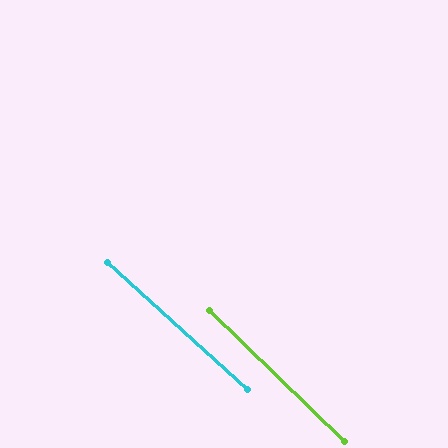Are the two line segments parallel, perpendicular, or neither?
Parallel — their directions differ by only 1.7°.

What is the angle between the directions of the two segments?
Approximately 2 degrees.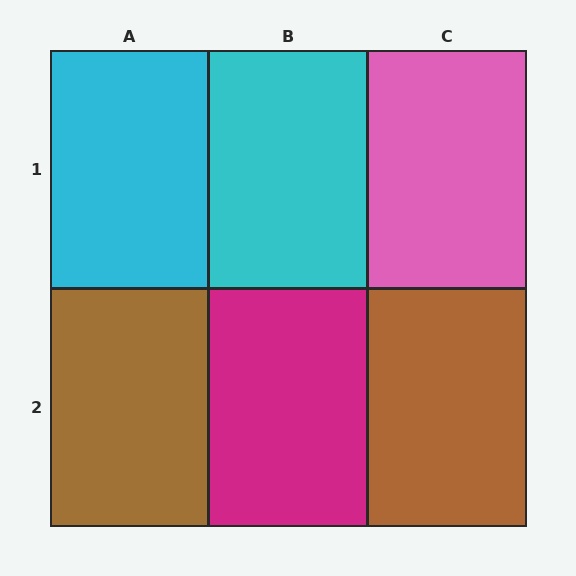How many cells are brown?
2 cells are brown.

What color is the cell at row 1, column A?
Cyan.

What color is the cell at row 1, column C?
Pink.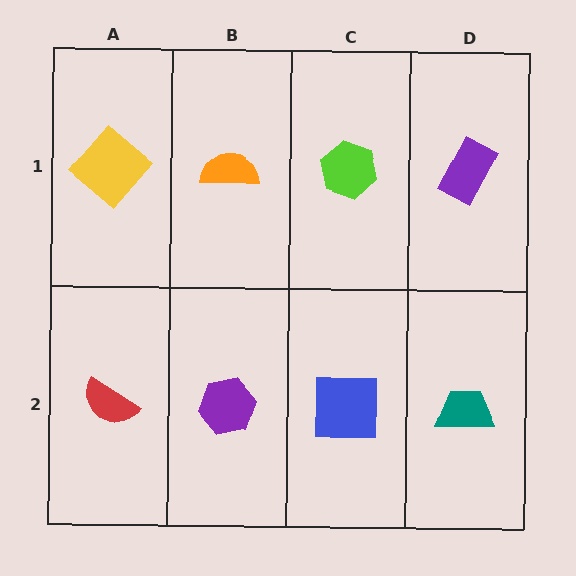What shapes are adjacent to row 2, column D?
A purple rectangle (row 1, column D), a blue square (row 2, column C).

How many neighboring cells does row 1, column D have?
2.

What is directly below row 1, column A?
A red semicircle.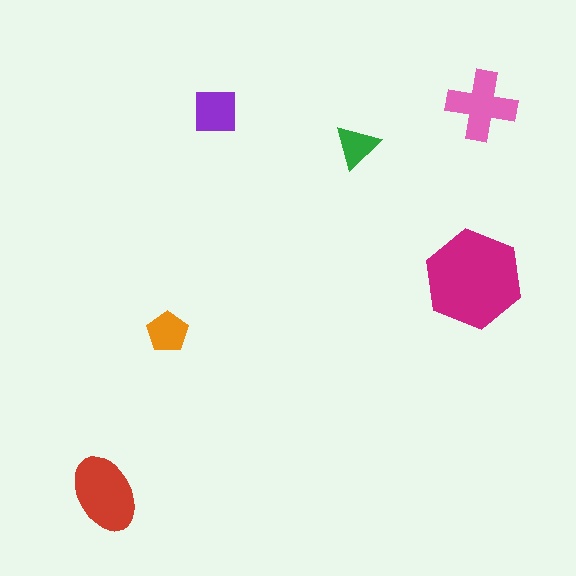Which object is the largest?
The magenta hexagon.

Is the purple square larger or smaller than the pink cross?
Smaller.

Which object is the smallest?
The green triangle.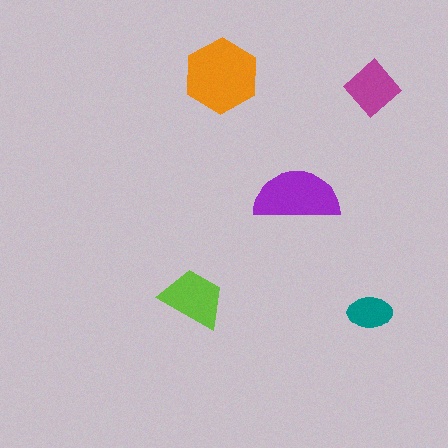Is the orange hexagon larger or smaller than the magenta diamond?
Larger.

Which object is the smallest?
The teal ellipse.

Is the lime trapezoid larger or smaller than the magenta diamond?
Larger.